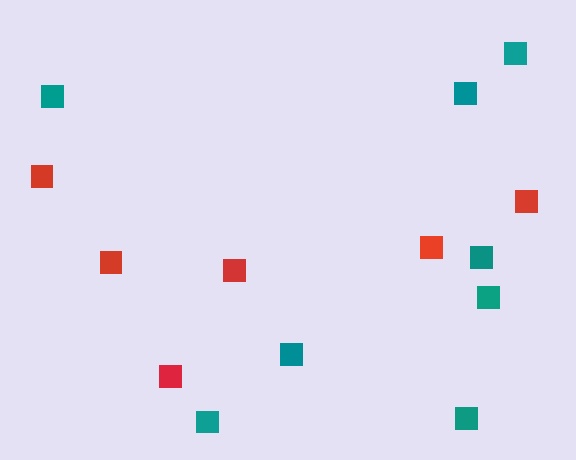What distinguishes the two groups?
There are 2 groups: one group of red squares (6) and one group of teal squares (8).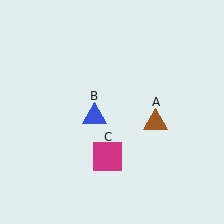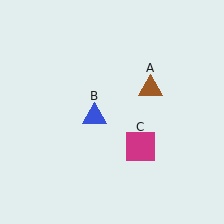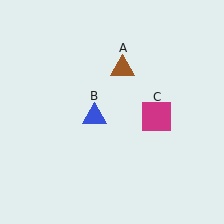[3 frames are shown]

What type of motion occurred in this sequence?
The brown triangle (object A), magenta square (object C) rotated counterclockwise around the center of the scene.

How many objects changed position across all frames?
2 objects changed position: brown triangle (object A), magenta square (object C).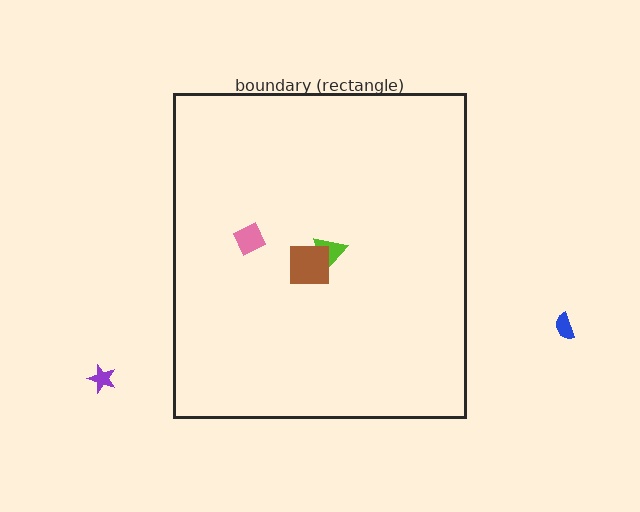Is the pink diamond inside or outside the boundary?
Inside.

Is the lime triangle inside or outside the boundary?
Inside.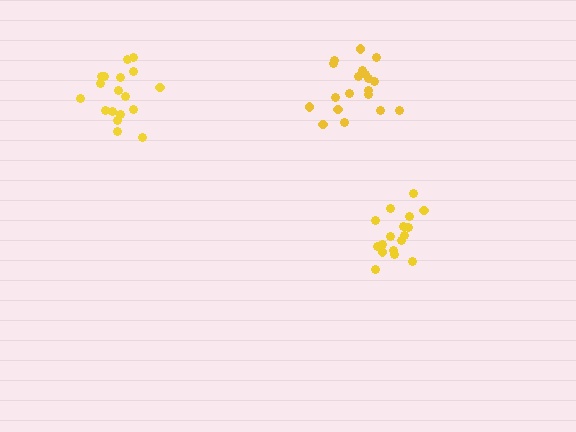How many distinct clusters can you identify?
There are 3 distinct clusters.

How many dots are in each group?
Group 1: 17 dots, Group 2: 19 dots, Group 3: 18 dots (54 total).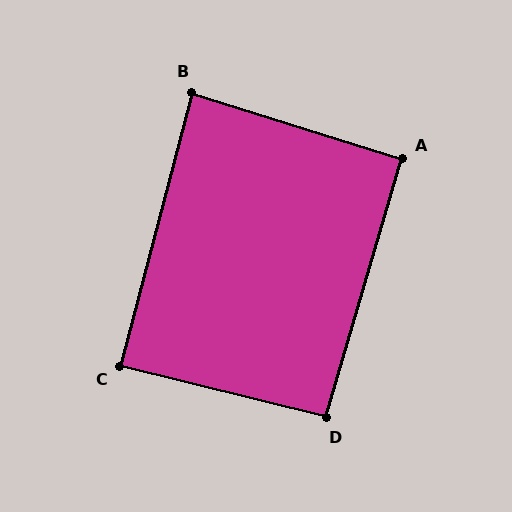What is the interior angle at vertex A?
Approximately 91 degrees (approximately right).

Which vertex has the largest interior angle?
D, at approximately 93 degrees.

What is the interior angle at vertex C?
Approximately 89 degrees (approximately right).